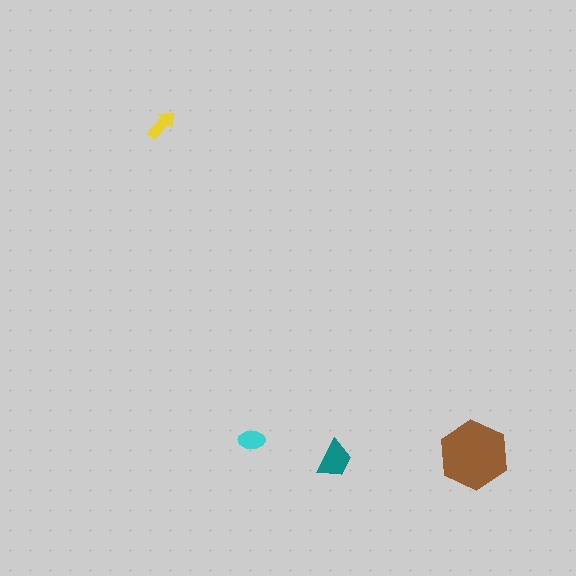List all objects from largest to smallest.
The brown hexagon, the teal trapezoid, the cyan ellipse, the yellow arrow.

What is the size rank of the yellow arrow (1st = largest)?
4th.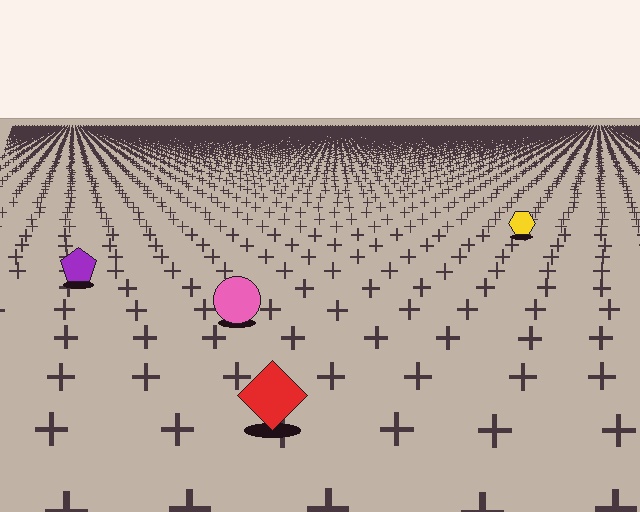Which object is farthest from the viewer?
The yellow hexagon is farthest from the viewer. It appears smaller and the ground texture around it is denser.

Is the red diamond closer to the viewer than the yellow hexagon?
Yes. The red diamond is closer — you can tell from the texture gradient: the ground texture is coarser near it.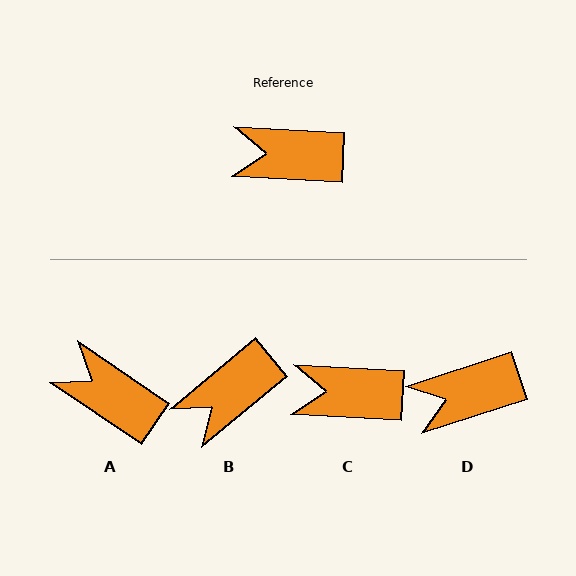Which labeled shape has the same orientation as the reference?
C.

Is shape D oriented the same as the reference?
No, it is off by about 21 degrees.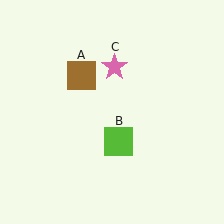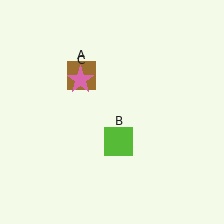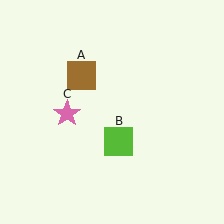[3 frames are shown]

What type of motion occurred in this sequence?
The pink star (object C) rotated counterclockwise around the center of the scene.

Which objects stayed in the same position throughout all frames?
Brown square (object A) and lime square (object B) remained stationary.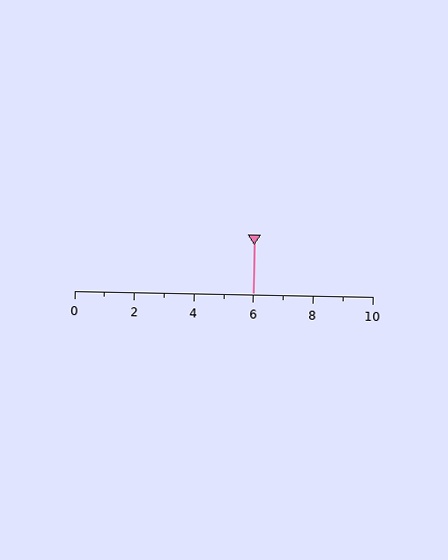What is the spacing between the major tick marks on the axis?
The major ticks are spaced 2 apart.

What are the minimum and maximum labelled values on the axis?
The axis runs from 0 to 10.